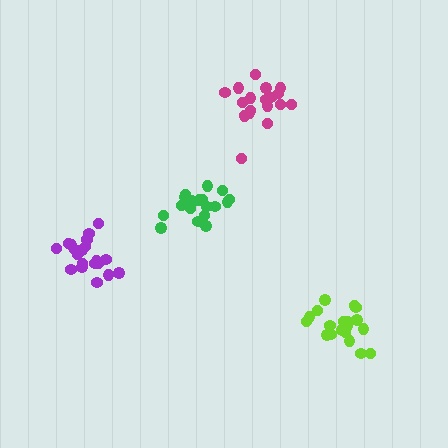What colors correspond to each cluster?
The clusters are colored: lime, purple, magenta, green.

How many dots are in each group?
Group 1: 21 dots, Group 2: 20 dots, Group 3: 19 dots, Group 4: 19 dots (79 total).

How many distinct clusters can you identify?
There are 4 distinct clusters.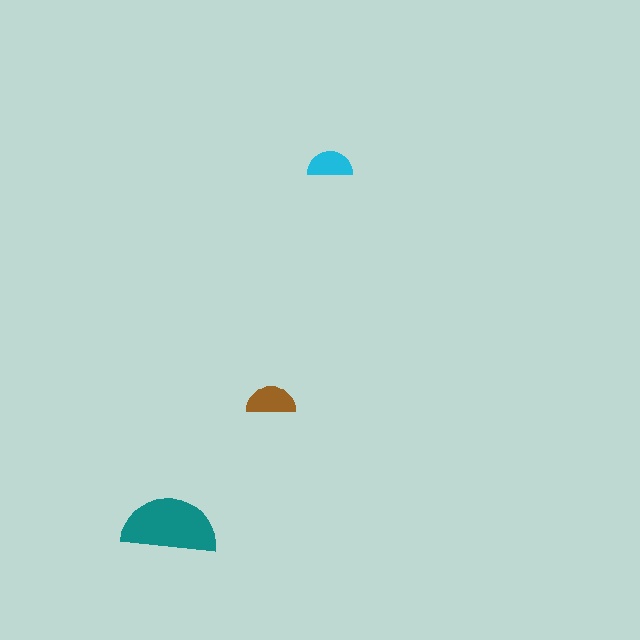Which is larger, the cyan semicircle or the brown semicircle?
The brown one.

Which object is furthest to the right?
The cyan semicircle is rightmost.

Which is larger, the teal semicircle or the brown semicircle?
The teal one.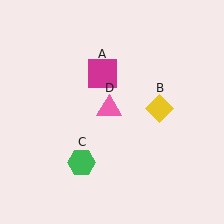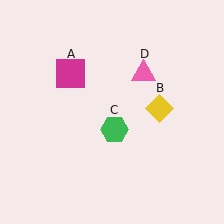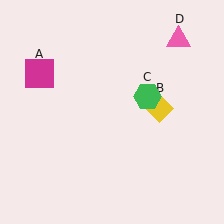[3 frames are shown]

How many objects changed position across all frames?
3 objects changed position: magenta square (object A), green hexagon (object C), pink triangle (object D).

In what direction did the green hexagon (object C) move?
The green hexagon (object C) moved up and to the right.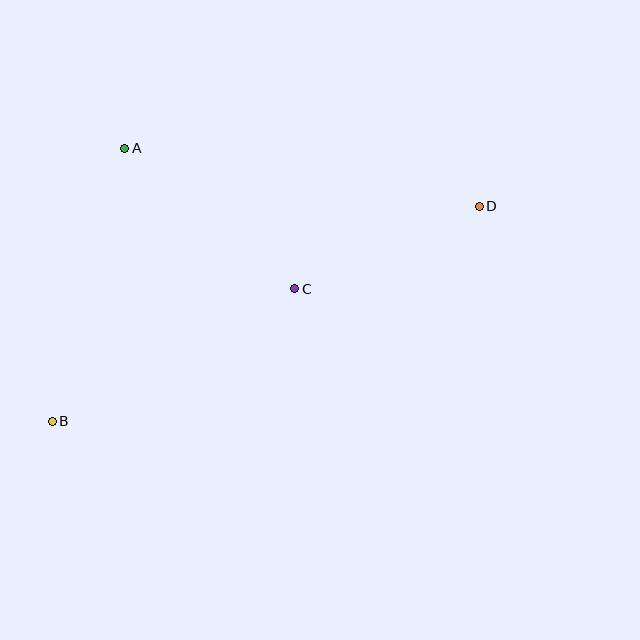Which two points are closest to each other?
Points C and D are closest to each other.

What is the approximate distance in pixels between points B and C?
The distance between B and C is approximately 276 pixels.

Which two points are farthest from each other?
Points B and D are farthest from each other.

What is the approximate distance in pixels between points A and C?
The distance between A and C is approximately 221 pixels.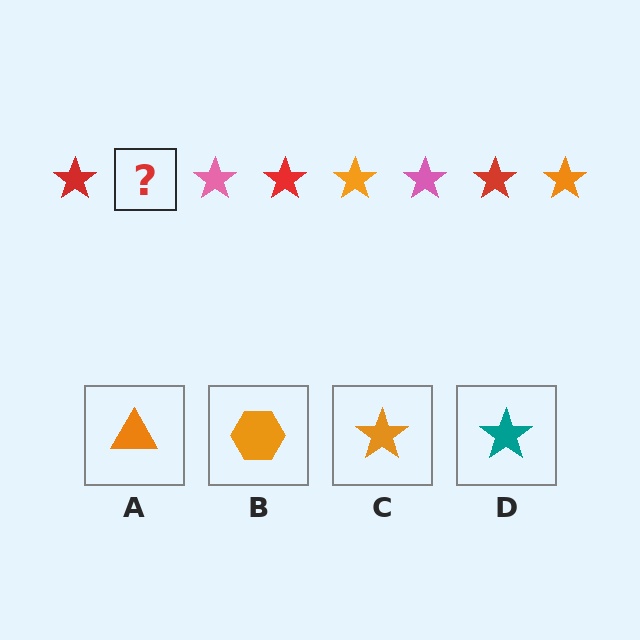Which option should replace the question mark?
Option C.